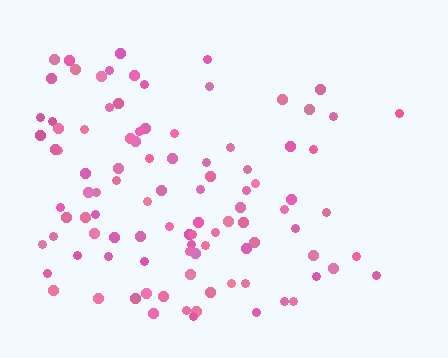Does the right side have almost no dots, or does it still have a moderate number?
Still a moderate number, just noticeably fewer than the left.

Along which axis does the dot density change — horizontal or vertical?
Horizontal.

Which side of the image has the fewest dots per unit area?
The right.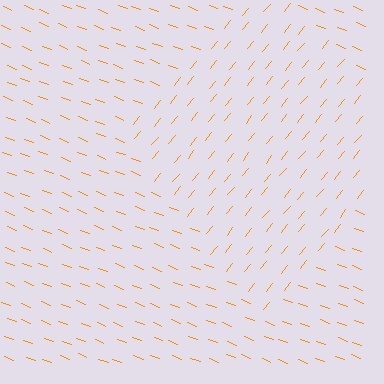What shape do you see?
I see a diamond.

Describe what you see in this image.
The image is filled with small orange line segments. A diamond region in the image has lines oriented differently from the surrounding lines, creating a visible texture boundary.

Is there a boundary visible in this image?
Yes, there is a texture boundary formed by a change in line orientation.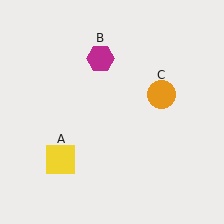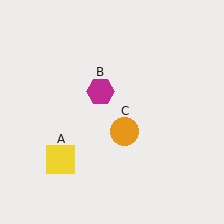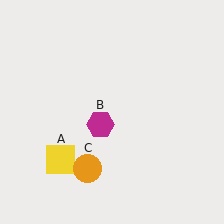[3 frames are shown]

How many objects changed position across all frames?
2 objects changed position: magenta hexagon (object B), orange circle (object C).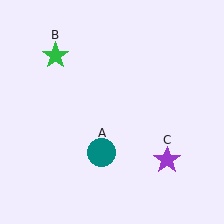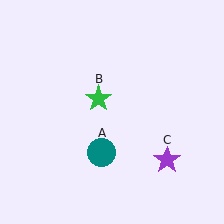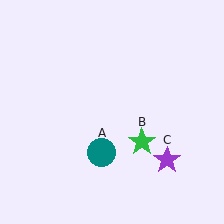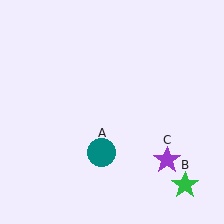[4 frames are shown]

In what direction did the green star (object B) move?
The green star (object B) moved down and to the right.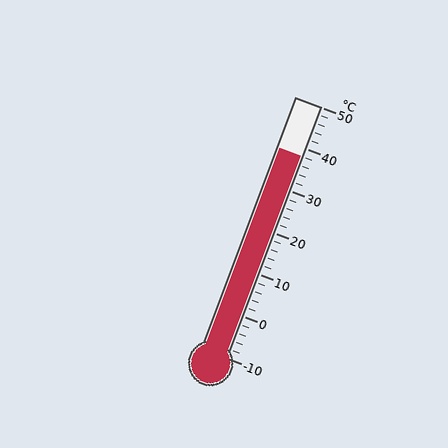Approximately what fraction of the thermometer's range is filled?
The thermometer is filled to approximately 80% of its range.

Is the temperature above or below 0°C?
The temperature is above 0°C.